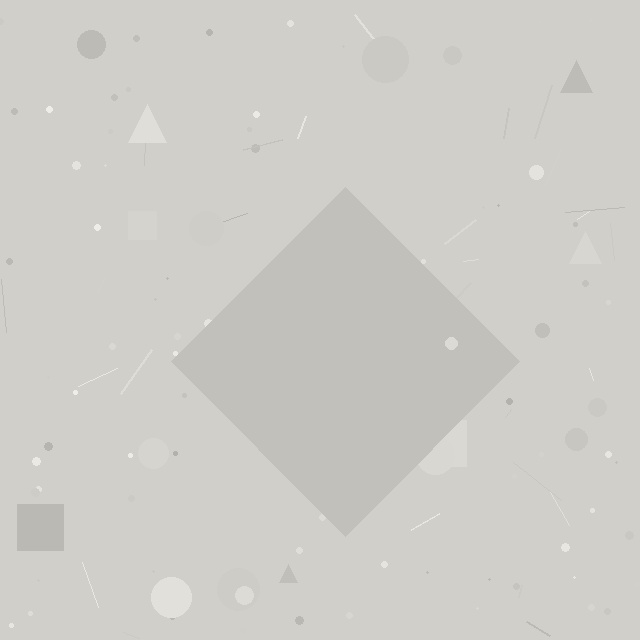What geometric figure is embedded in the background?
A diamond is embedded in the background.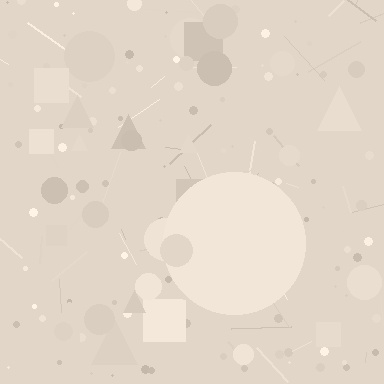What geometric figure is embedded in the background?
A circle is embedded in the background.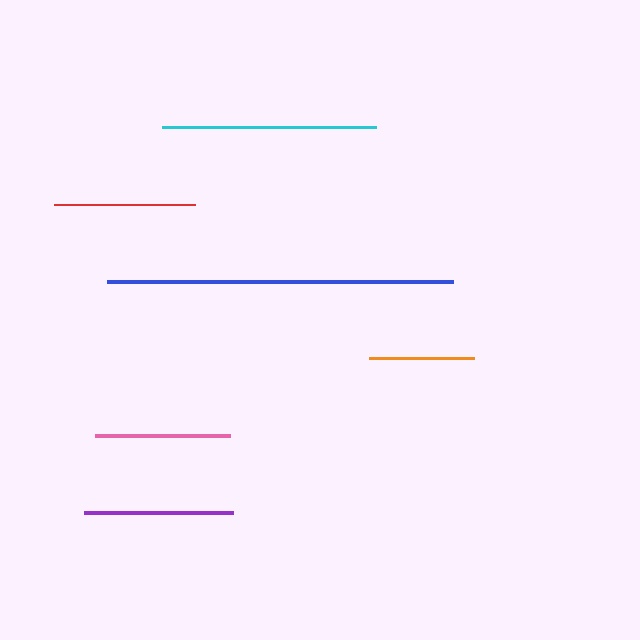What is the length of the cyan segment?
The cyan segment is approximately 214 pixels long.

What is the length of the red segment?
The red segment is approximately 141 pixels long.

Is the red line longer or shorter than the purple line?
The purple line is longer than the red line.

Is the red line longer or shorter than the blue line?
The blue line is longer than the red line.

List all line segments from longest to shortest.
From longest to shortest: blue, cyan, purple, red, pink, orange.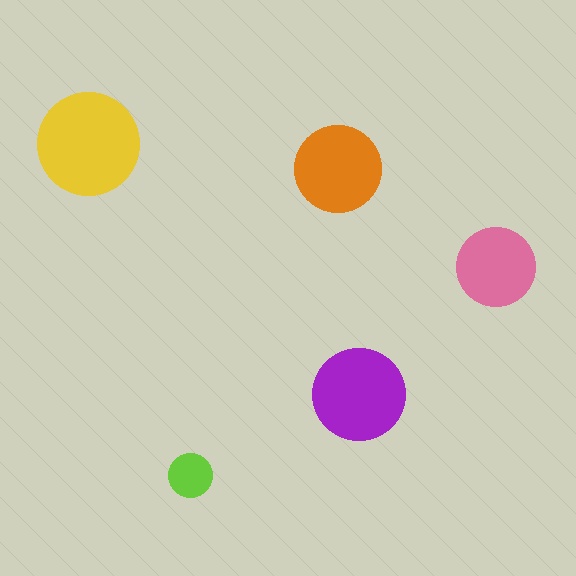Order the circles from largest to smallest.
the yellow one, the purple one, the orange one, the pink one, the lime one.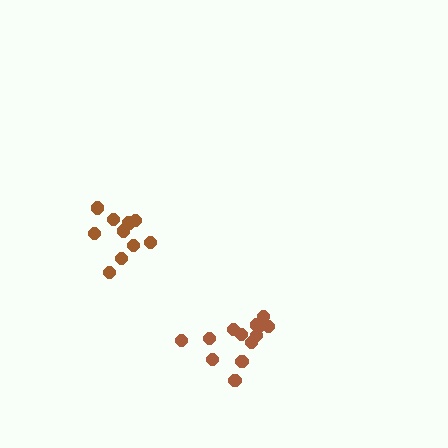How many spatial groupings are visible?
There are 2 spatial groupings.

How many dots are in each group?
Group 1: 11 dots, Group 2: 13 dots (24 total).